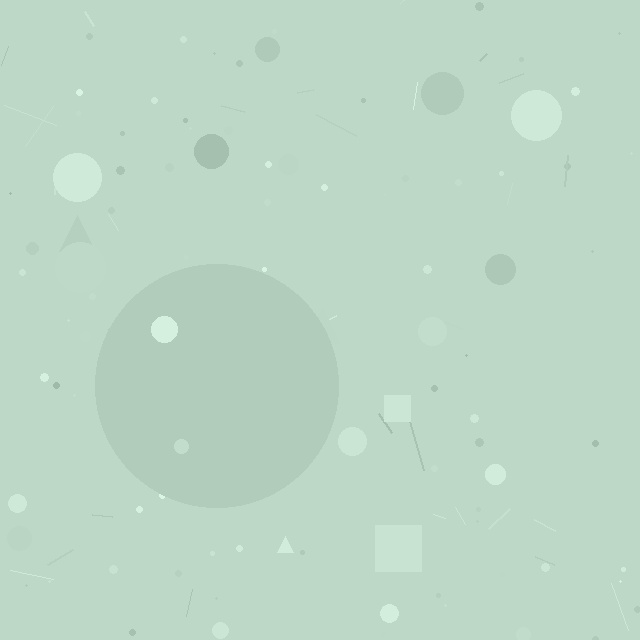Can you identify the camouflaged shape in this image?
The camouflaged shape is a circle.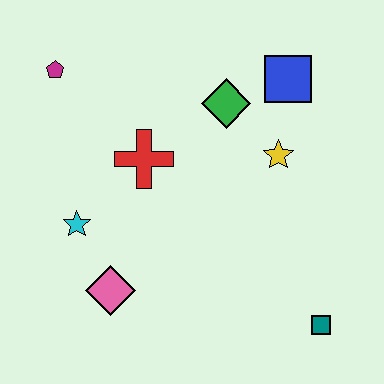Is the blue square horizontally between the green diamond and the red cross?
No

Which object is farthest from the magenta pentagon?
The teal square is farthest from the magenta pentagon.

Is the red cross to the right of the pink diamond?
Yes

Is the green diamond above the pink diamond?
Yes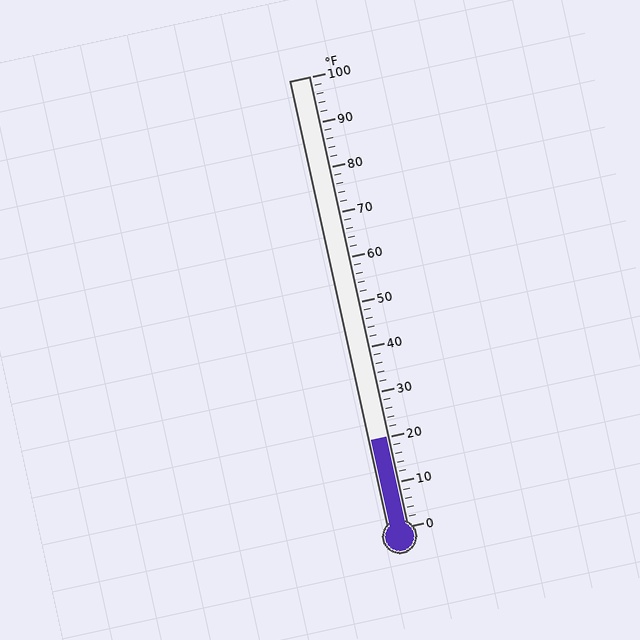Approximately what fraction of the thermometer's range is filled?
The thermometer is filled to approximately 20% of its range.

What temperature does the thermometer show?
The thermometer shows approximately 20°F.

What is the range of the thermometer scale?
The thermometer scale ranges from 0°F to 100°F.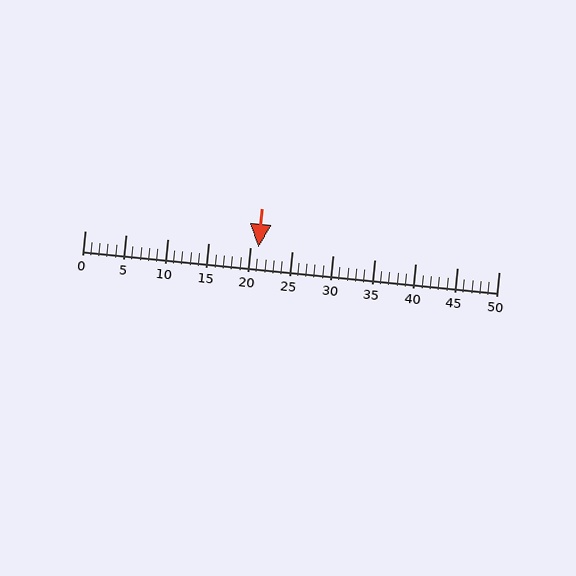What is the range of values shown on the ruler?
The ruler shows values from 0 to 50.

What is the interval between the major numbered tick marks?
The major tick marks are spaced 5 units apart.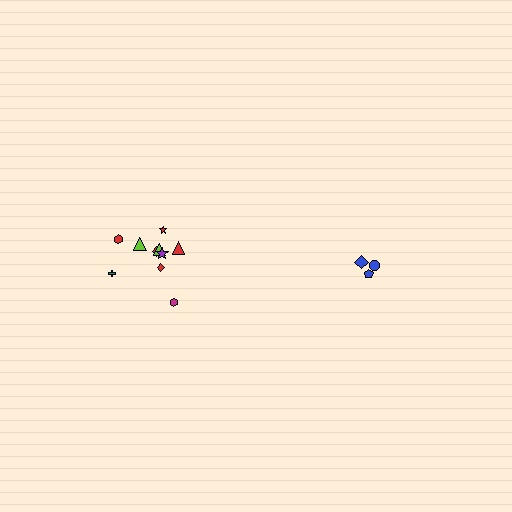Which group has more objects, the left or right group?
The left group.